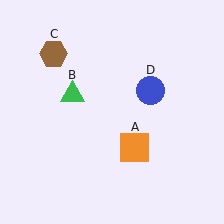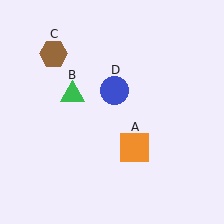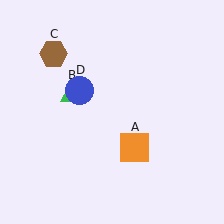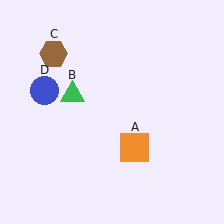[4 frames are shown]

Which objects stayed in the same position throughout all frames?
Orange square (object A) and green triangle (object B) and brown hexagon (object C) remained stationary.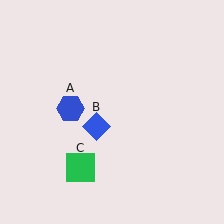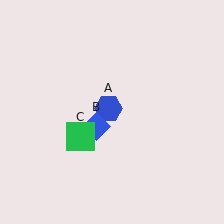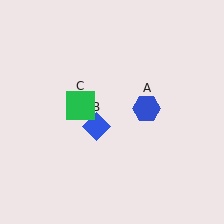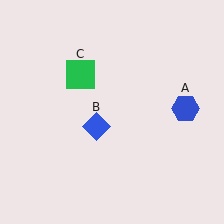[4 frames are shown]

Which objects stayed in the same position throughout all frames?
Blue diamond (object B) remained stationary.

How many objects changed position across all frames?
2 objects changed position: blue hexagon (object A), green square (object C).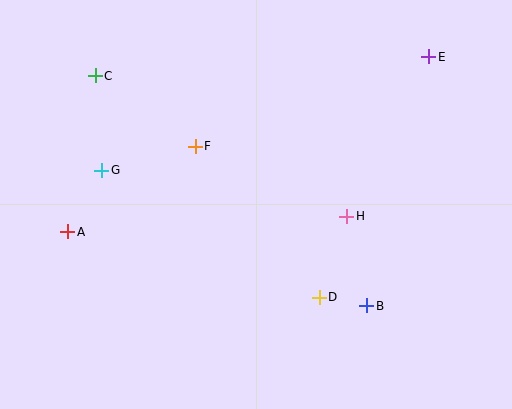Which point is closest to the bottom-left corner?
Point A is closest to the bottom-left corner.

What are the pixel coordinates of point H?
Point H is at (347, 217).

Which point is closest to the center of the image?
Point F at (195, 146) is closest to the center.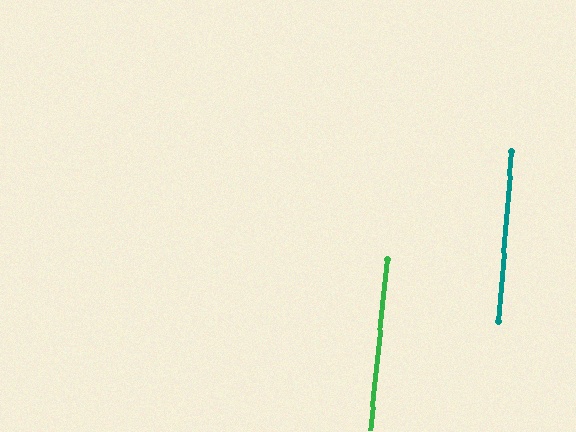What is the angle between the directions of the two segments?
Approximately 1 degree.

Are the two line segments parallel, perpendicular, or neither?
Parallel — their directions differ by only 1.1°.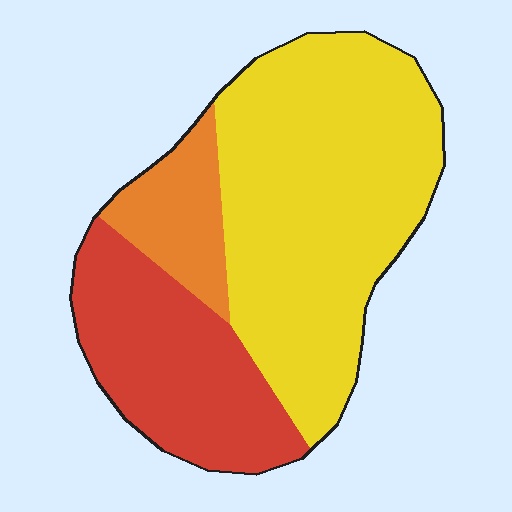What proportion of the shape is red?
Red covers 29% of the shape.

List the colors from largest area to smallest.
From largest to smallest: yellow, red, orange.